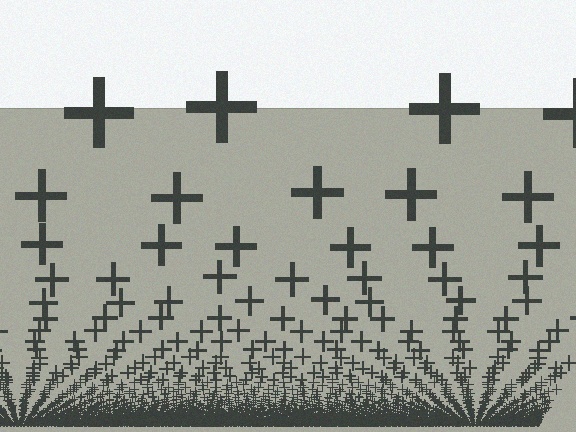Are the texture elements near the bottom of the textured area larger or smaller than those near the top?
Smaller. The gradient is inverted — elements near the bottom are smaller and denser.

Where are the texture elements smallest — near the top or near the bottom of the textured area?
Near the bottom.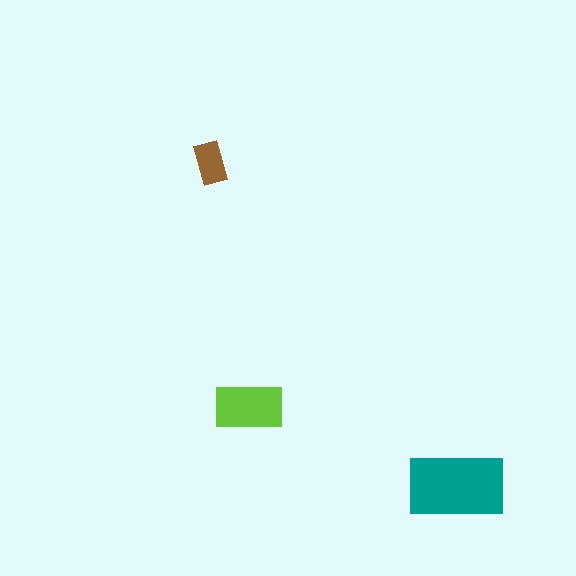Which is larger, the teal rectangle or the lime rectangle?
The teal one.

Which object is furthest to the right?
The teal rectangle is rightmost.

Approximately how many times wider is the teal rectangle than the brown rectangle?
About 2.5 times wider.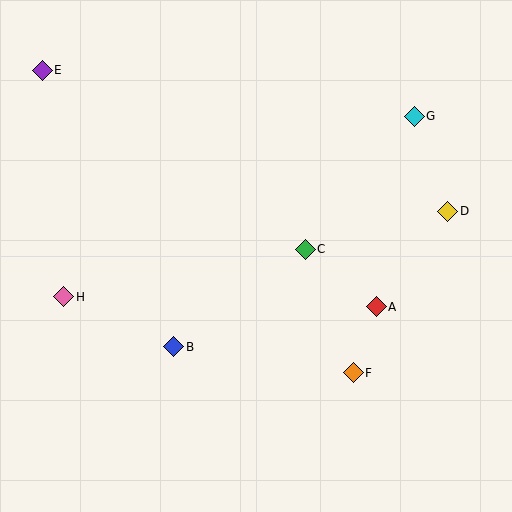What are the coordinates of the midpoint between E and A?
The midpoint between E and A is at (209, 188).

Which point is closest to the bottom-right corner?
Point F is closest to the bottom-right corner.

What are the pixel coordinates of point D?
Point D is at (448, 211).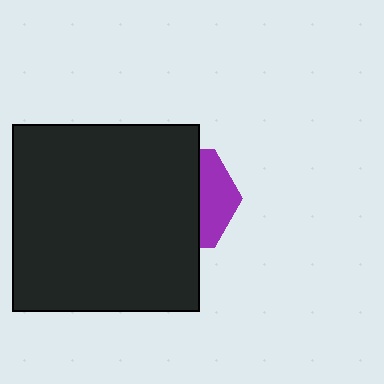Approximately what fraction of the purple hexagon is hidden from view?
Roughly 66% of the purple hexagon is hidden behind the black square.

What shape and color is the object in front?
The object in front is a black square.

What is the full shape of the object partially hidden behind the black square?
The partially hidden object is a purple hexagon.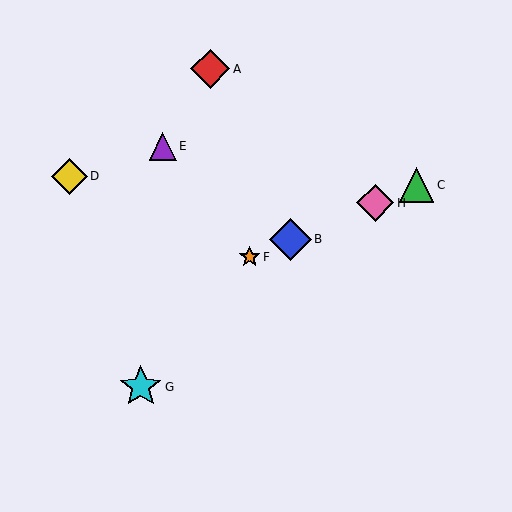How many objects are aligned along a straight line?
4 objects (B, C, F, H) are aligned along a straight line.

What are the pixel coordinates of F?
Object F is at (250, 257).